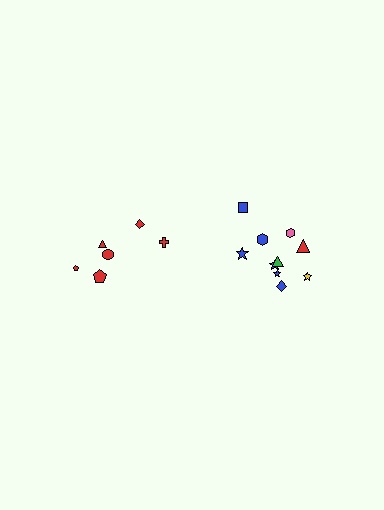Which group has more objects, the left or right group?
The right group.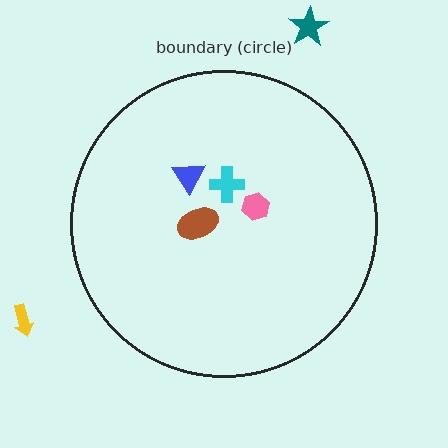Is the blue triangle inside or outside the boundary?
Inside.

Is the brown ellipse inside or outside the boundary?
Inside.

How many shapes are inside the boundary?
4 inside, 2 outside.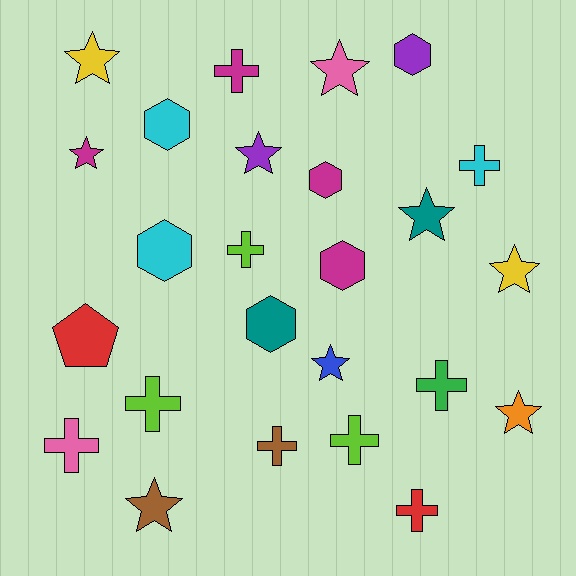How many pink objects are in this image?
There are 2 pink objects.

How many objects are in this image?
There are 25 objects.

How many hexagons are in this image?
There are 6 hexagons.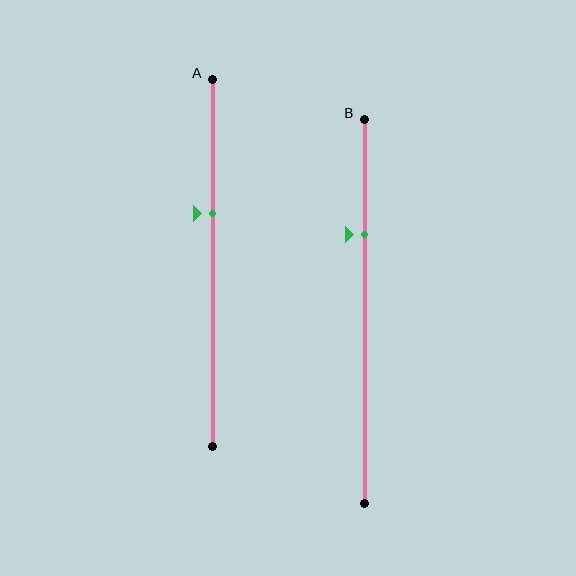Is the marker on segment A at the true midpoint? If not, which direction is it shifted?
No, the marker on segment A is shifted upward by about 13% of the segment length.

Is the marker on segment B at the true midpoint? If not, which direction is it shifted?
No, the marker on segment B is shifted upward by about 20% of the segment length.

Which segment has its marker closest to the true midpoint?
Segment A has its marker closest to the true midpoint.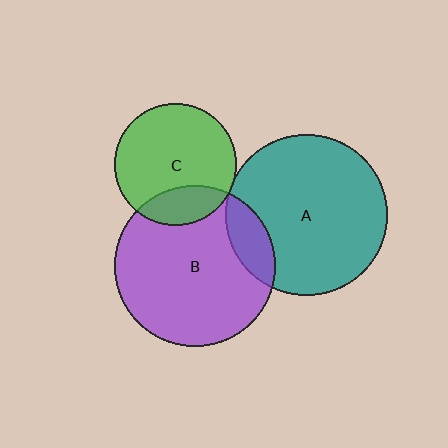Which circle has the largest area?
Circle A (teal).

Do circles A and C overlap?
Yes.